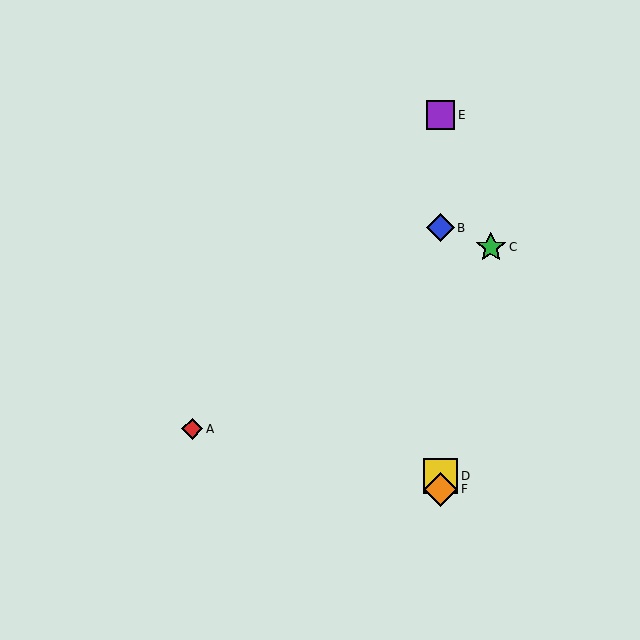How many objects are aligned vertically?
4 objects (B, D, E, F) are aligned vertically.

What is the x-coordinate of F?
Object F is at x≈440.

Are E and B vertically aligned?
Yes, both are at x≈440.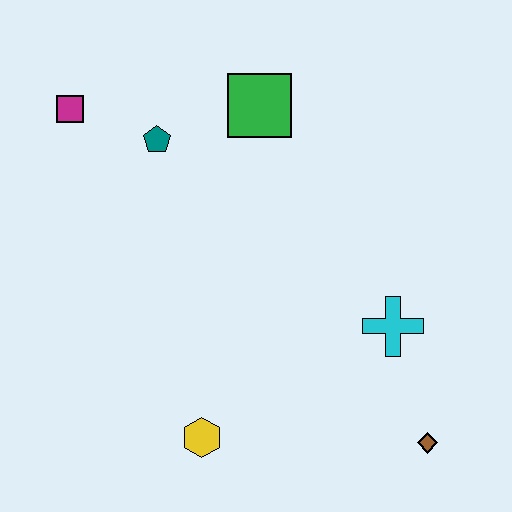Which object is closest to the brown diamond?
The cyan cross is closest to the brown diamond.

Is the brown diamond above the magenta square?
No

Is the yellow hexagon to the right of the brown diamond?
No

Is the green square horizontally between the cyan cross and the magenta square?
Yes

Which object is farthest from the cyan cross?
The magenta square is farthest from the cyan cross.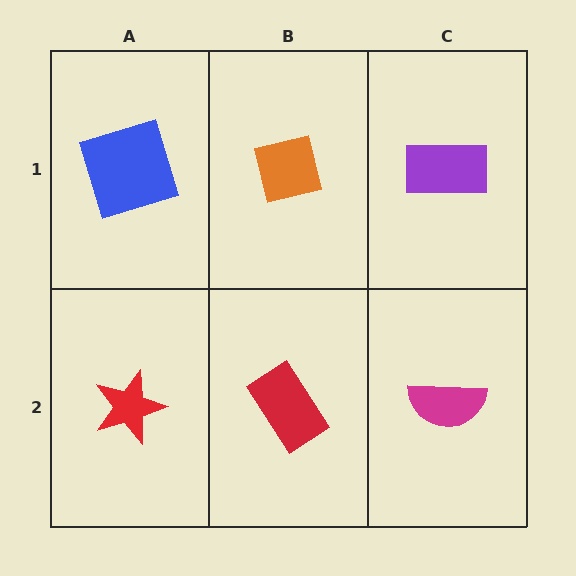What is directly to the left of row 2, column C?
A red rectangle.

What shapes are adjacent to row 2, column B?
An orange square (row 1, column B), a red star (row 2, column A), a magenta semicircle (row 2, column C).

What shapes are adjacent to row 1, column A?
A red star (row 2, column A), an orange square (row 1, column B).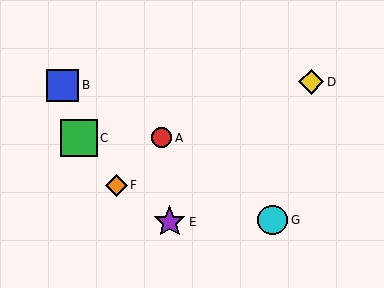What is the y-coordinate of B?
Object B is at y≈85.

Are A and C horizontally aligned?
Yes, both are at y≈138.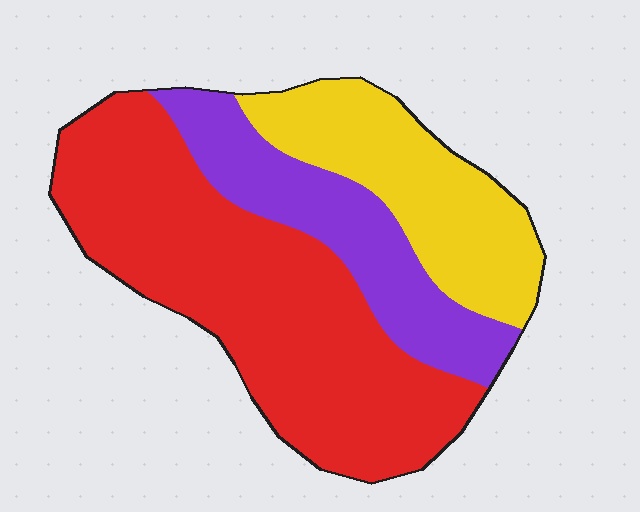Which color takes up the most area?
Red, at roughly 55%.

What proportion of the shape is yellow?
Yellow takes up about one quarter (1/4) of the shape.